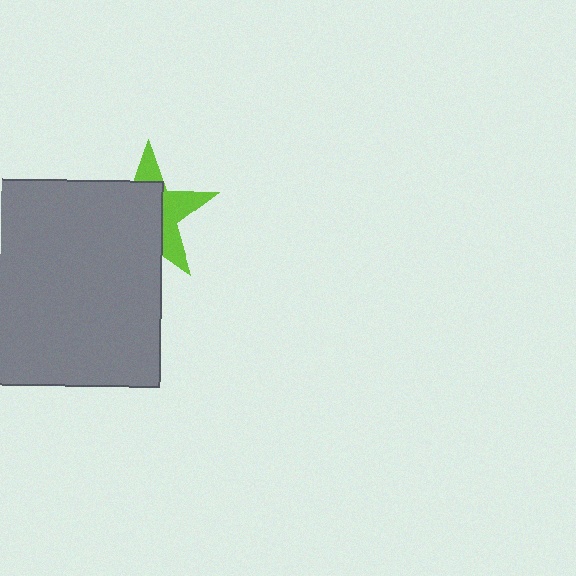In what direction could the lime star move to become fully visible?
The lime star could move toward the upper-right. That would shift it out from behind the gray square entirely.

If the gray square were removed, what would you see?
You would see the complete lime star.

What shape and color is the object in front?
The object in front is a gray square.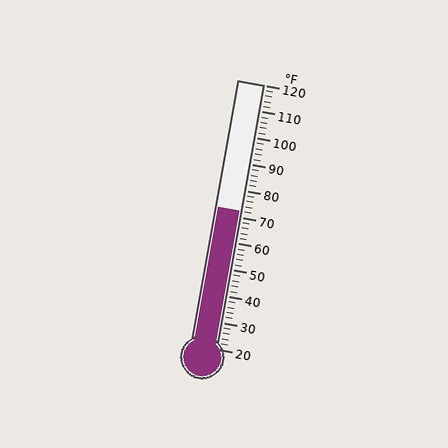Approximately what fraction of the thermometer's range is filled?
The thermometer is filled to approximately 50% of its range.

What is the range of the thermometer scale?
The thermometer scale ranges from 20°F to 120°F.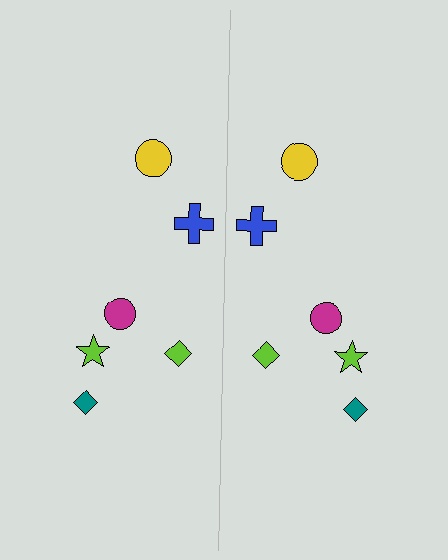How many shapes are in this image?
There are 12 shapes in this image.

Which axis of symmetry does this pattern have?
The pattern has a vertical axis of symmetry running through the center of the image.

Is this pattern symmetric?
Yes, this pattern has bilateral (reflection) symmetry.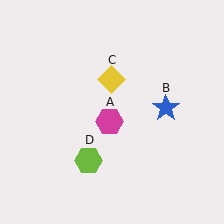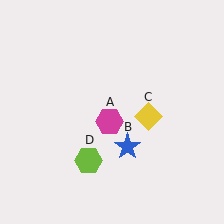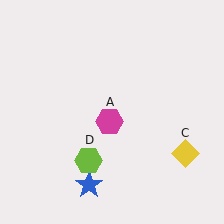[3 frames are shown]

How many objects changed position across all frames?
2 objects changed position: blue star (object B), yellow diamond (object C).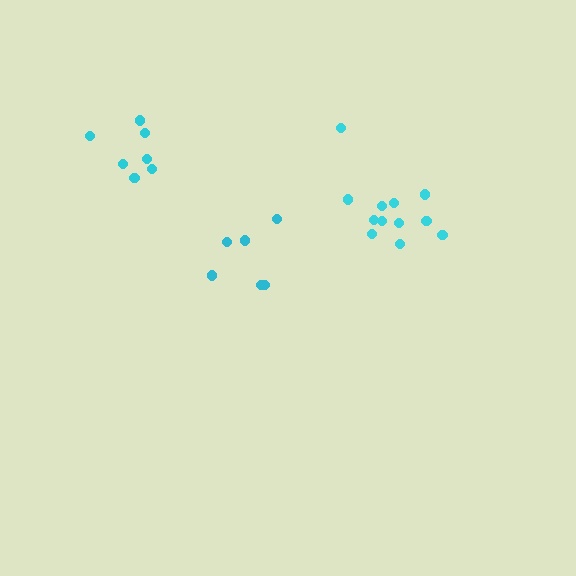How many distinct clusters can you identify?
There are 3 distinct clusters.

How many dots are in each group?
Group 1: 6 dots, Group 2: 12 dots, Group 3: 7 dots (25 total).